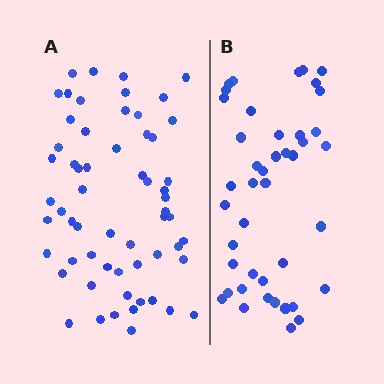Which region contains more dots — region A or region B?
Region A (the left region) has more dots.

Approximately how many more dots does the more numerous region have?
Region A has approximately 15 more dots than region B.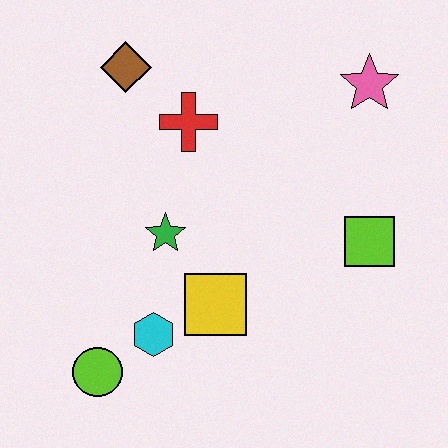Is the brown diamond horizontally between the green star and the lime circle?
Yes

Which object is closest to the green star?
The yellow square is closest to the green star.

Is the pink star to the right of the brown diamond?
Yes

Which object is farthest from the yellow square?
The pink star is farthest from the yellow square.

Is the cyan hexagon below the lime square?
Yes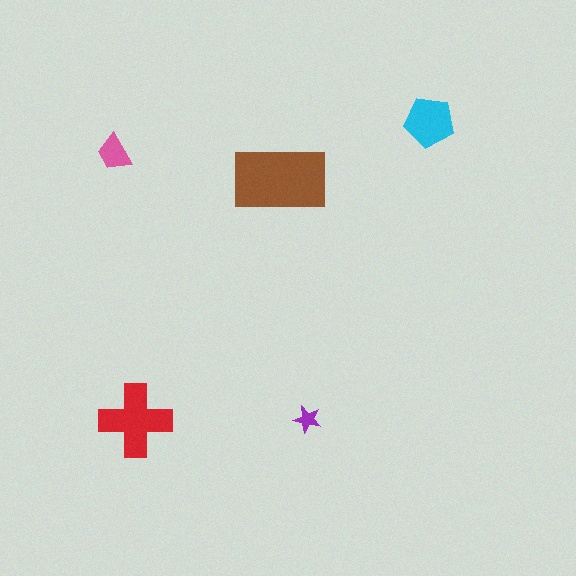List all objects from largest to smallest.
The brown rectangle, the red cross, the cyan pentagon, the pink trapezoid, the purple star.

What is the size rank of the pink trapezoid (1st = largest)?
4th.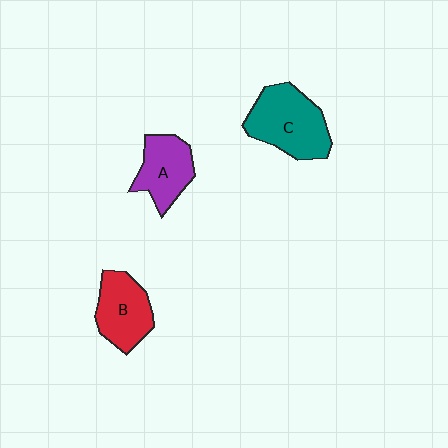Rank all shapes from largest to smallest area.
From largest to smallest: C (teal), B (red), A (purple).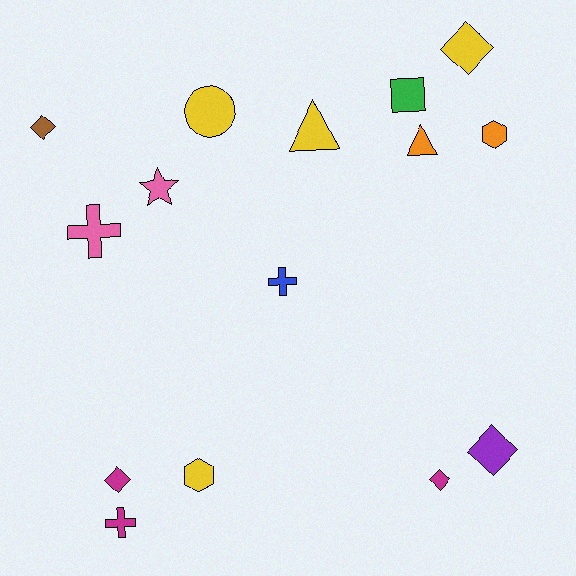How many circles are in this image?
There is 1 circle.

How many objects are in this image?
There are 15 objects.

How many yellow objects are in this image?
There are 4 yellow objects.